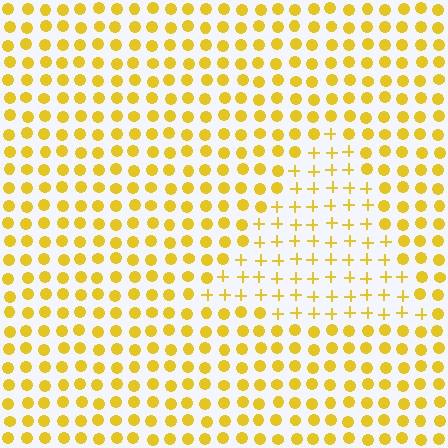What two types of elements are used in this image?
The image uses plus signs inside the triangle region and circles outside it.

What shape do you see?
I see a triangle.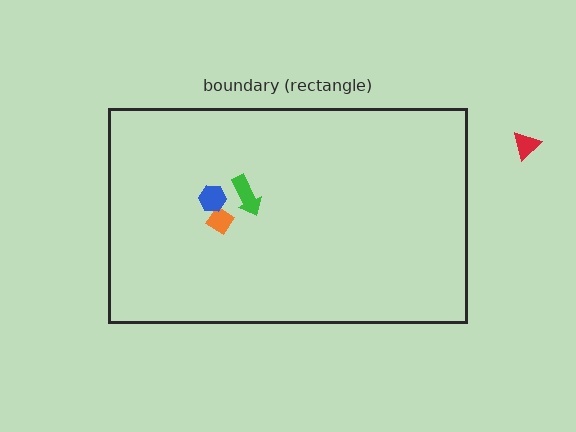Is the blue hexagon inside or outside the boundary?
Inside.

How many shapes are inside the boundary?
3 inside, 1 outside.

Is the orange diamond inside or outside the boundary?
Inside.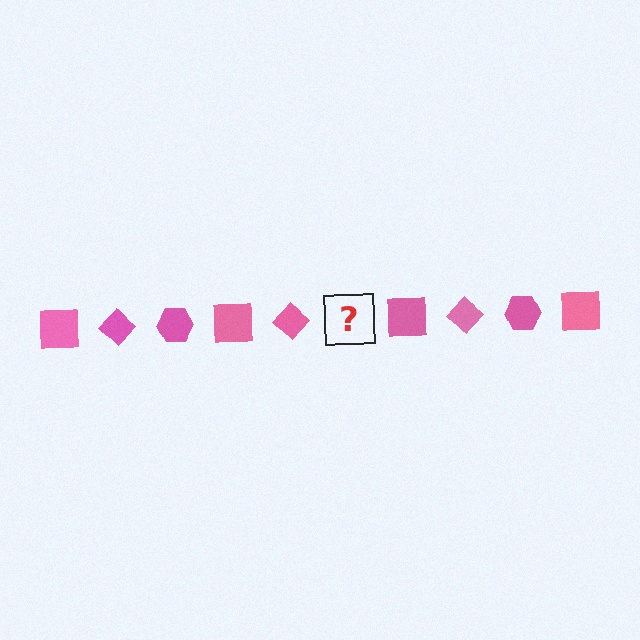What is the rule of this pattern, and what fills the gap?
The rule is that the pattern cycles through square, diamond, hexagon shapes in pink. The gap should be filled with a pink hexagon.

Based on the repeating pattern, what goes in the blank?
The blank should be a pink hexagon.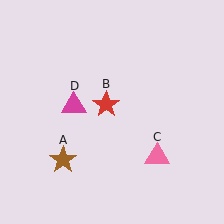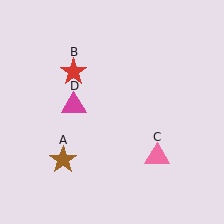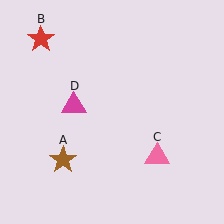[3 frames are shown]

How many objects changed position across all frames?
1 object changed position: red star (object B).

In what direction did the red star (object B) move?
The red star (object B) moved up and to the left.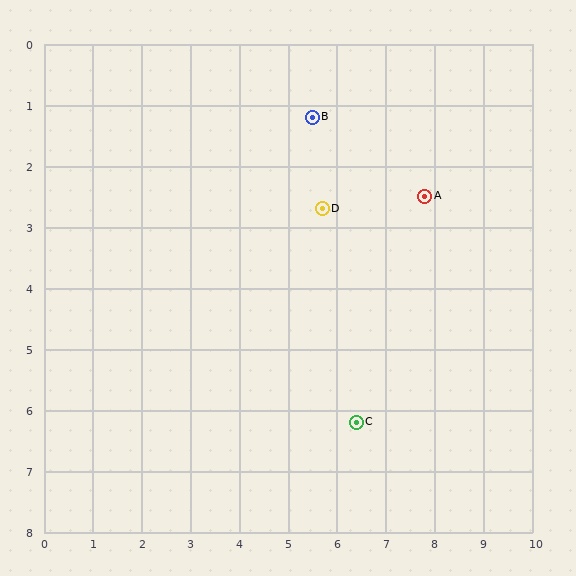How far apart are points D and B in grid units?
Points D and B are about 1.5 grid units apart.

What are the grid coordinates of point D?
Point D is at approximately (5.7, 2.7).